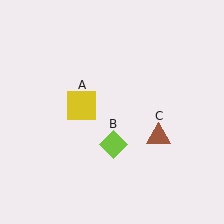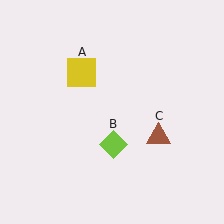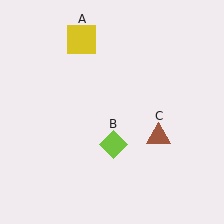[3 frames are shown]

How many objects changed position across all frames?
1 object changed position: yellow square (object A).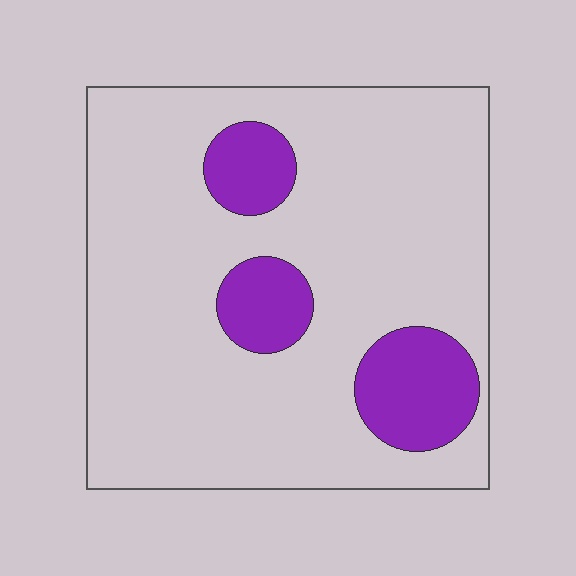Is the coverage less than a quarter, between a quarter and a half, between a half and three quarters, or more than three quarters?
Less than a quarter.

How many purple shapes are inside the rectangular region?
3.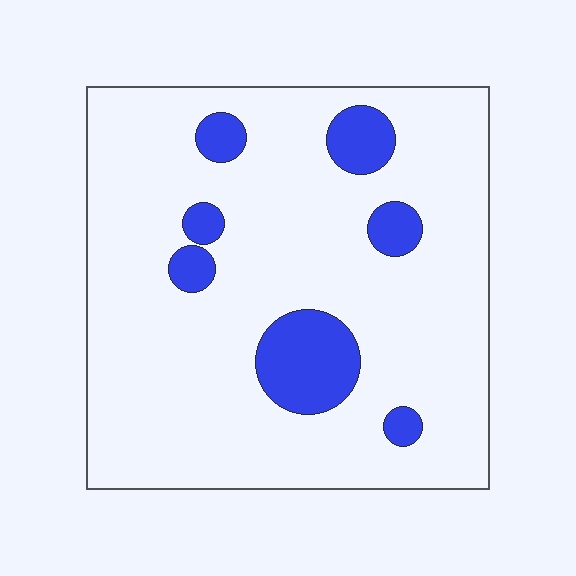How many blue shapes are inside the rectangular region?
7.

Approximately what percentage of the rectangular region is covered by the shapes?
Approximately 15%.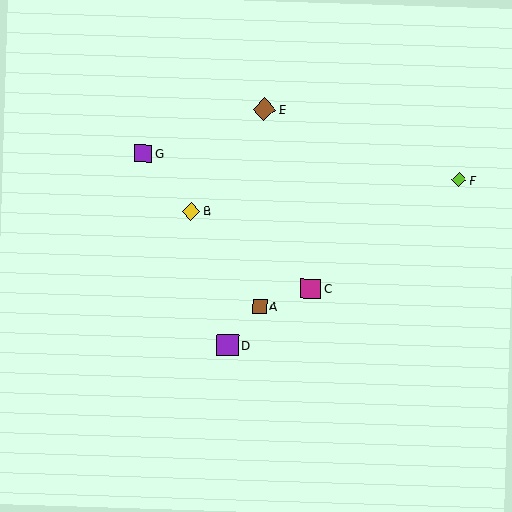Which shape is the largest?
The brown diamond (labeled E) is the largest.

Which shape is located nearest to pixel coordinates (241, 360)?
The purple square (labeled D) at (228, 345) is nearest to that location.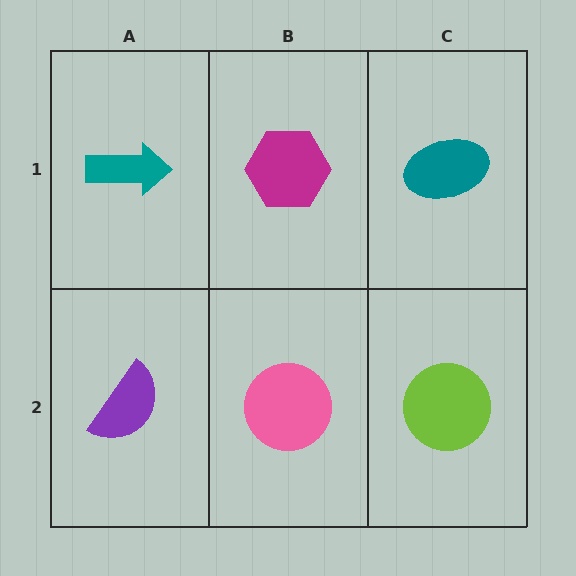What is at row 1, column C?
A teal ellipse.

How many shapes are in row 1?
3 shapes.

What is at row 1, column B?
A magenta hexagon.